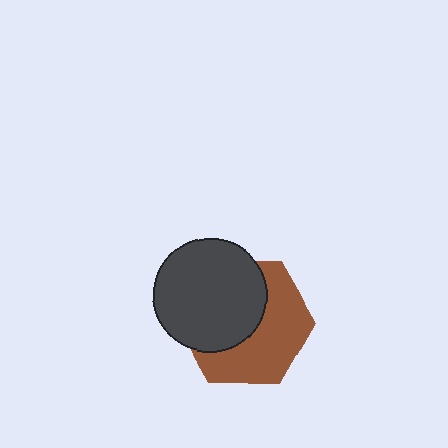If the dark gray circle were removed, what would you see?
You would see the complete brown hexagon.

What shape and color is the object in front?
The object in front is a dark gray circle.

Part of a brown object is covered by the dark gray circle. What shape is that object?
It is a hexagon.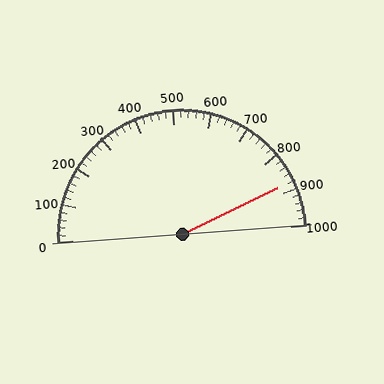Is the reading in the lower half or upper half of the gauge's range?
The reading is in the upper half of the range (0 to 1000).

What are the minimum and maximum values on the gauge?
The gauge ranges from 0 to 1000.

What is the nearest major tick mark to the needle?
The nearest major tick mark is 900.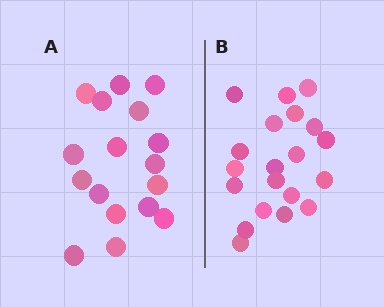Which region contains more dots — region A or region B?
Region B (the right region) has more dots.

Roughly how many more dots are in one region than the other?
Region B has just a few more — roughly 2 or 3 more dots than region A.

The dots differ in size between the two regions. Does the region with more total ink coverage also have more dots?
No. Region A has more total ink coverage because its dots are larger, but region B actually contains more individual dots. Total area can be misleading — the number of items is what matters here.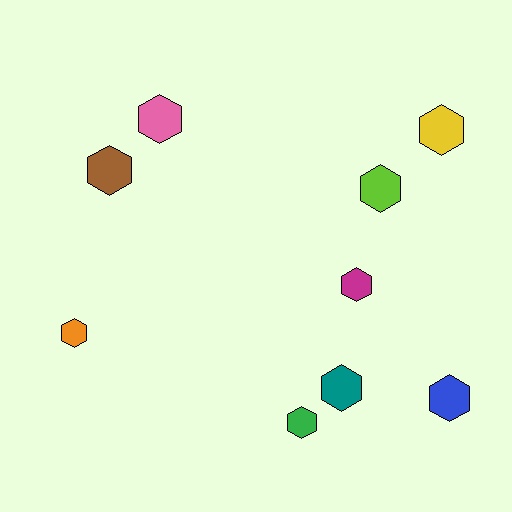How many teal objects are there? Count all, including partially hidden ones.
There is 1 teal object.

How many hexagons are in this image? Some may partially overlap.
There are 9 hexagons.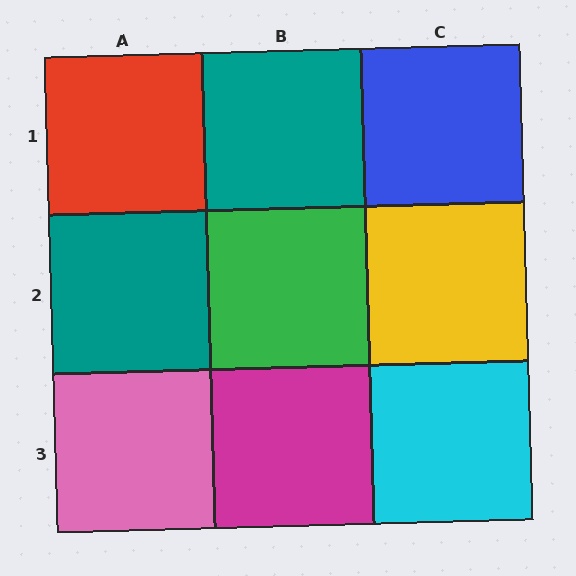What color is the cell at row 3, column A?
Pink.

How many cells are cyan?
1 cell is cyan.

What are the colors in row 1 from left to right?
Red, teal, blue.